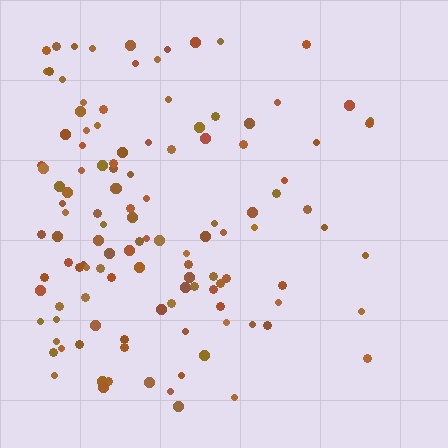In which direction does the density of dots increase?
From right to left, with the left side densest.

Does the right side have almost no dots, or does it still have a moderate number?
Still a moderate number, just noticeably fewer than the left.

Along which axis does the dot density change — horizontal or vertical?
Horizontal.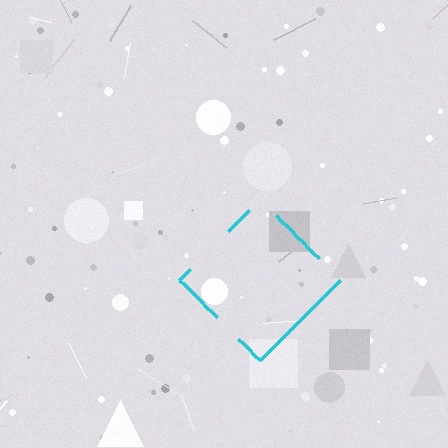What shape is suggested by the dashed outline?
The dashed outline suggests a diamond.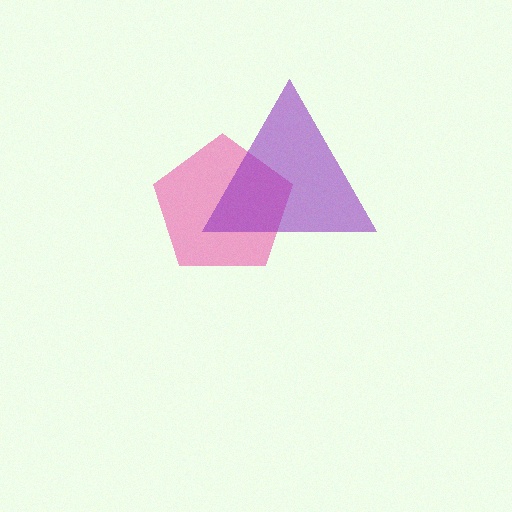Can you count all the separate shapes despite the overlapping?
Yes, there are 2 separate shapes.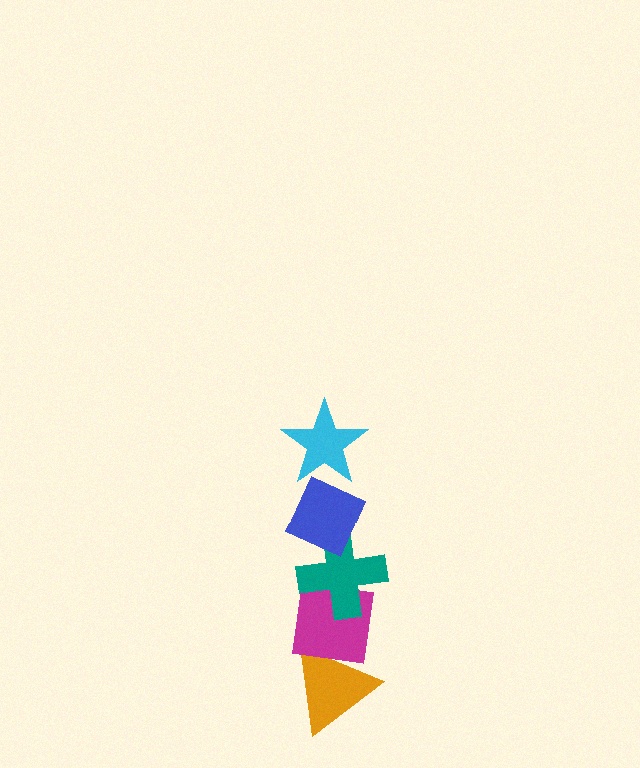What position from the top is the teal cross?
The teal cross is 3rd from the top.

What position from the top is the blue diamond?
The blue diamond is 2nd from the top.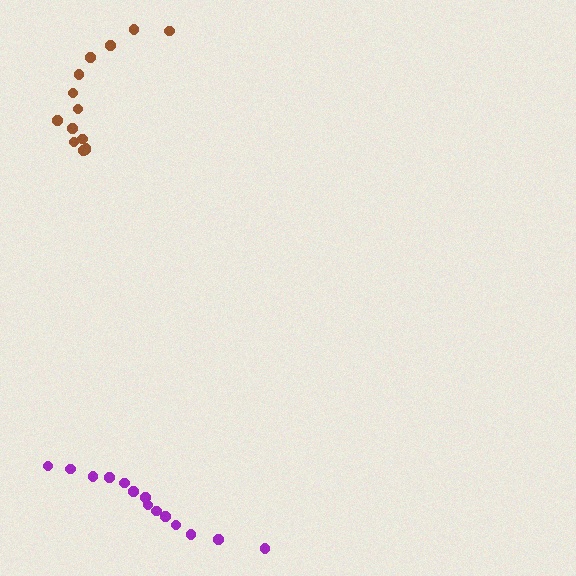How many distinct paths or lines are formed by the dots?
There are 2 distinct paths.